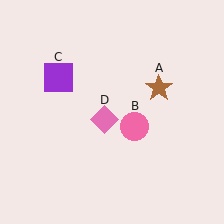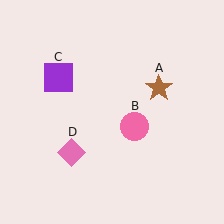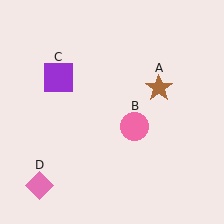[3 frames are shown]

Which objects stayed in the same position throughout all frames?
Brown star (object A) and pink circle (object B) and purple square (object C) remained stationary.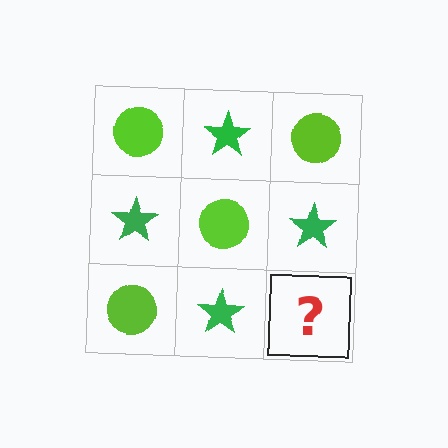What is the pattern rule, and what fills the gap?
The rule is that it alternates lime circle and green star in a checkerboard pattern. The gap should be filled with a lime circle.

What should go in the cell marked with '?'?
The missing cell should contain a lime circle.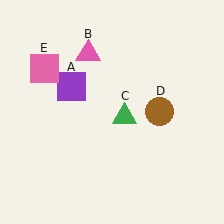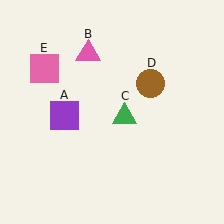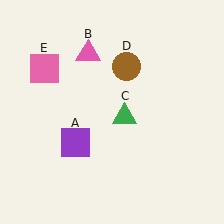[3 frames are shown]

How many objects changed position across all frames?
2 objects changed position: purple square (object A), brown circle (object D).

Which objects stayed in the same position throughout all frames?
Pink triangle (object B) and green triangle (object C) and pink square (object E) remained stationary.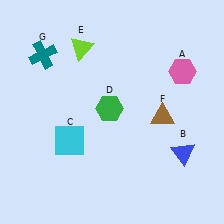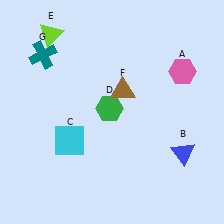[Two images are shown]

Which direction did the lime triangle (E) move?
The lime triangle (E) moved left.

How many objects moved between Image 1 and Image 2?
2 objects moved between the two images.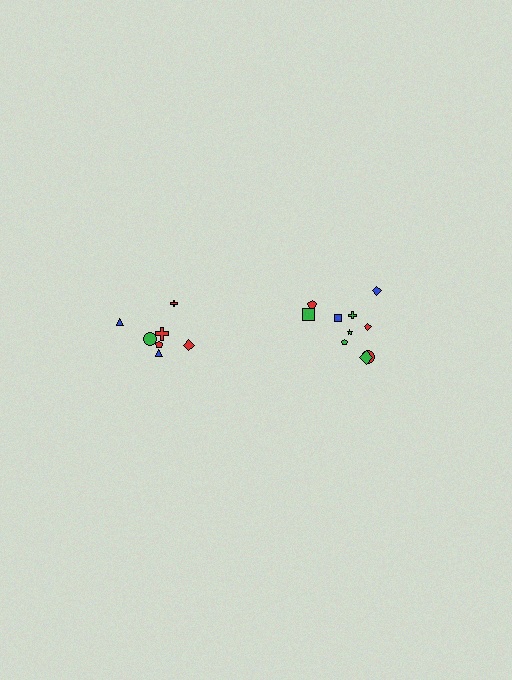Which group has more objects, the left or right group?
The right group.